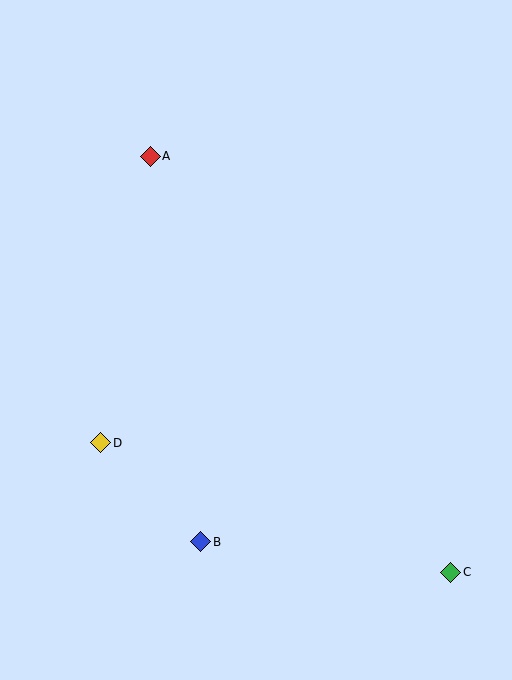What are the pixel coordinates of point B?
Point B is at (201, 542).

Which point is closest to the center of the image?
Point D at (101, 443) is closest to the center.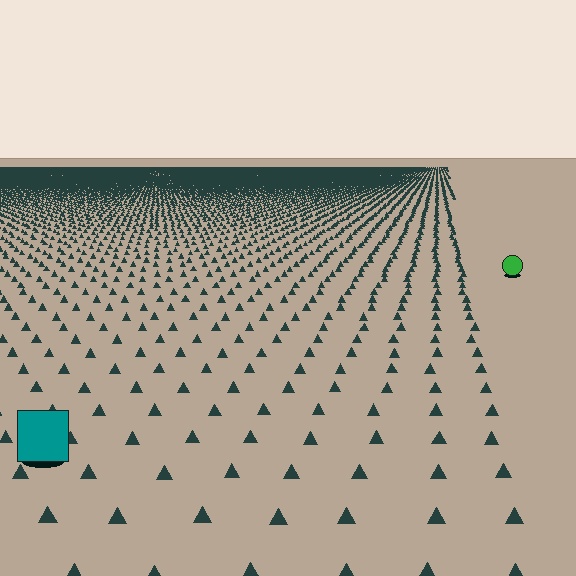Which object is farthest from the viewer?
The green circle is farthest from the viewer. It appears smaller and the ground texture around it is denser.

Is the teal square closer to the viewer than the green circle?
Yes. The teal square is closer — you can tell from the texture gradient: the ground texture is coarser near it.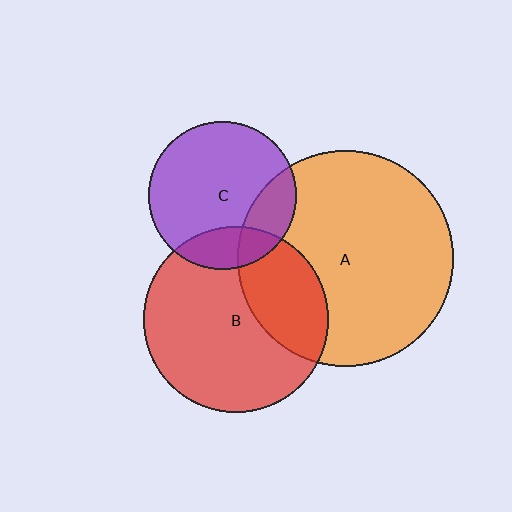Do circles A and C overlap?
Yes.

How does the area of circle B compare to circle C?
Approximately 1.6 times.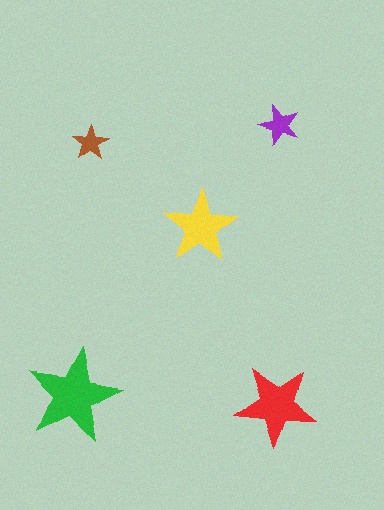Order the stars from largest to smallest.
the green one, the red one, the yellow one, the purple one, the brown one.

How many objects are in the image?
There are 5 objects in the image.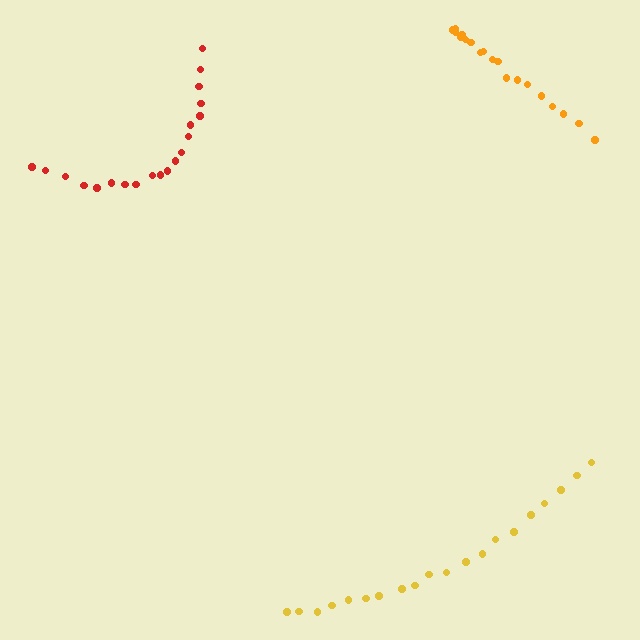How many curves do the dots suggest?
There are 3 distinct paths.